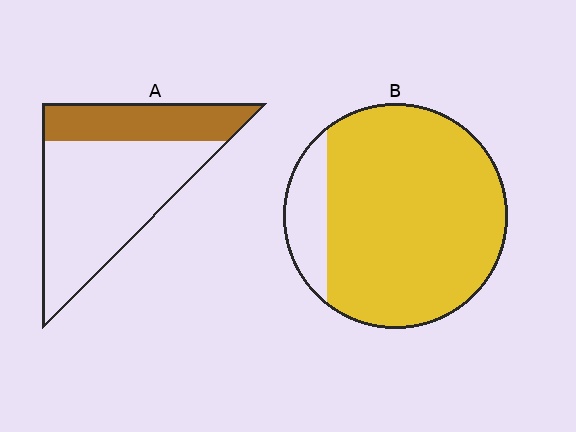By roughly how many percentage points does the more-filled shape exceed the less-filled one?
By roughly 55 percentage points (B over A).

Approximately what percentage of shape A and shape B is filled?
A is approximately 30% and B is approximately 85%.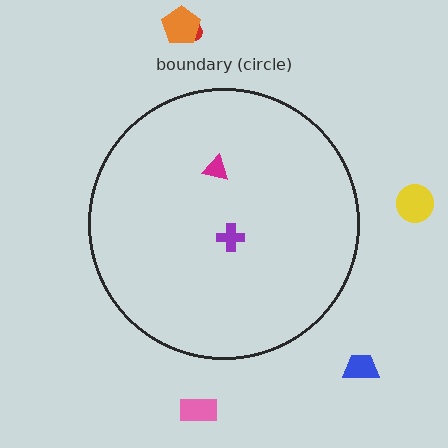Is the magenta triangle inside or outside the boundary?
Inside.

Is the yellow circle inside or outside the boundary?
Outside.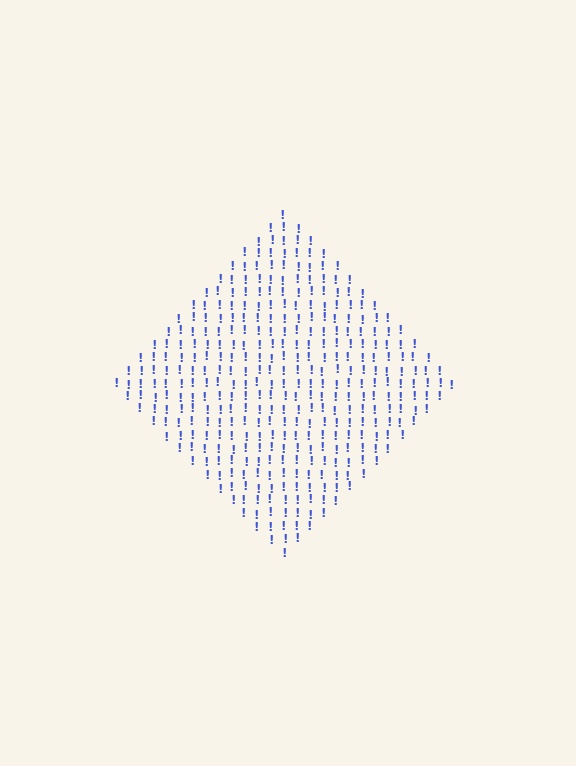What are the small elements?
The small elements are exclamation marks.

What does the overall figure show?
The overall figure shows a diamond.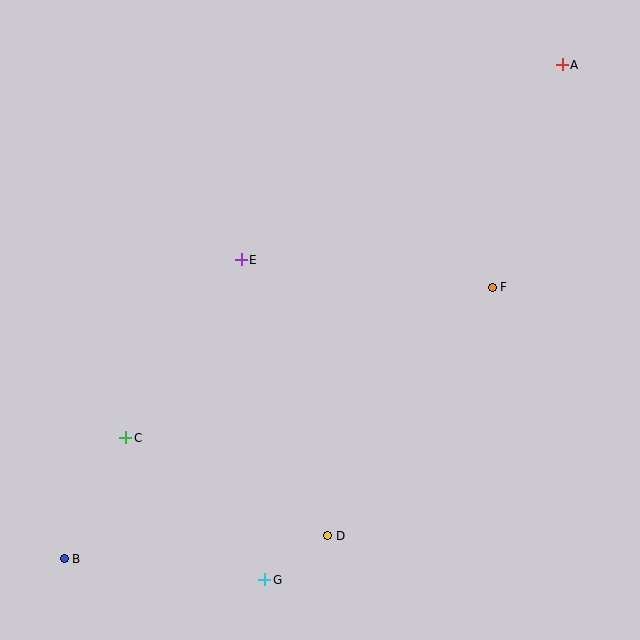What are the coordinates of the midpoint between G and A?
The midpoint between G and A is at (413, 322).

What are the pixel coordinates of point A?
Point A is at (562, 65).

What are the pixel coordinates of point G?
Point G is at (265, 580).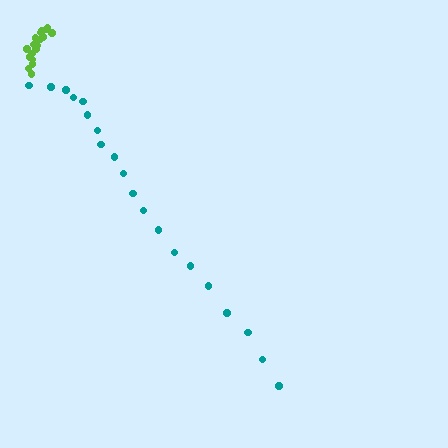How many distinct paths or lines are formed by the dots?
There are 2 distinct paths.